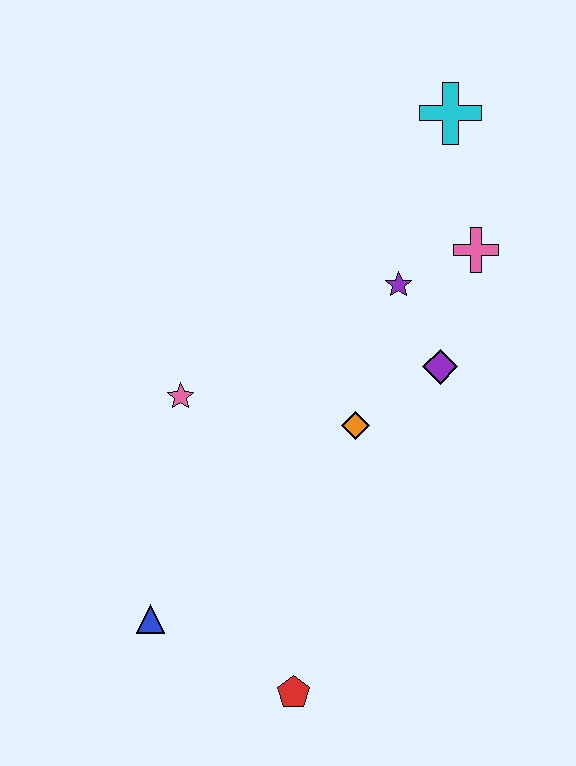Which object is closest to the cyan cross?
The pink cross is closest to the cyan cross.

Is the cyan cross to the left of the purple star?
No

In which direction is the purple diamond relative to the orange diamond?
The purple diamond is to the right of the orange diamond.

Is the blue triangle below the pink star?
Yes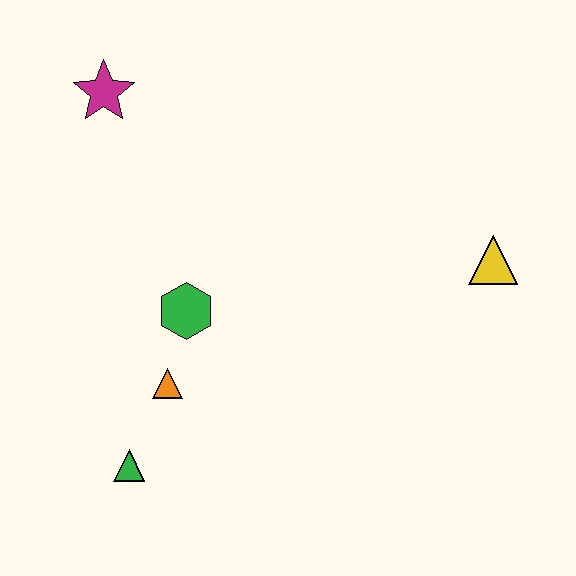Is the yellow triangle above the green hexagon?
Yes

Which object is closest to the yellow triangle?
The green hexagon is closest to the yellow triangle.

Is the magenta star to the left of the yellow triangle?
Yes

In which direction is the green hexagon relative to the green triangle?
The green hexagon is above the green triangle.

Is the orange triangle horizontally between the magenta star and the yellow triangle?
Yes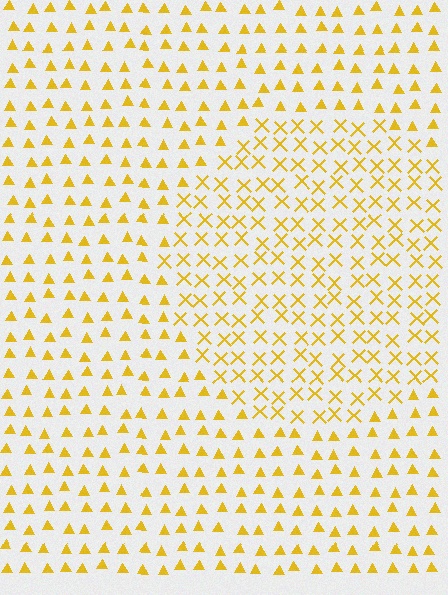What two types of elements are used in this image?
The image uses X marks inside the circle region and triangles outside it.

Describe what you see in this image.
The image is filled with small yellow elements arranged in a uniform grid. A circle-shaped region contains X marks, while the surrounding area contains triangles. The boundary is defined purely by the change in element shape.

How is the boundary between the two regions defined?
The boundary is defined by a change in element shape: X marks inside vs. triangles outside. All elements share the same color and spacing.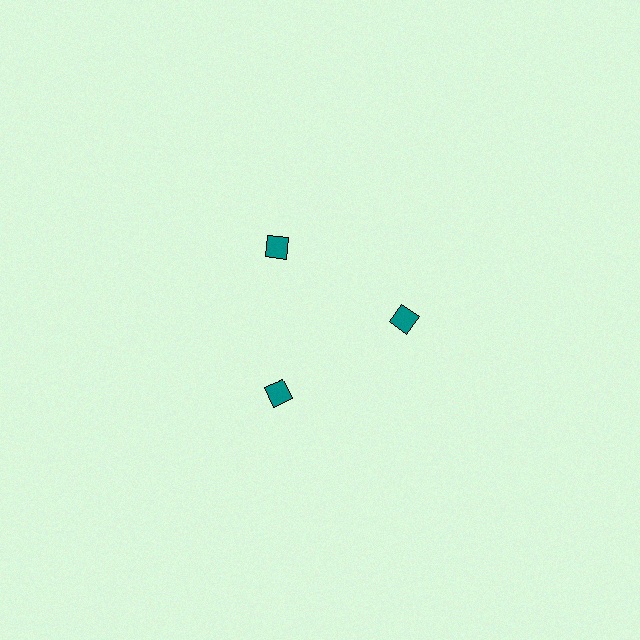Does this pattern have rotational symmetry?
Yes, this pattern has 3-fold rotational symmetry. It looks the same after rotating 120 degrees around the center.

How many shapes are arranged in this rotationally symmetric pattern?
There are 3 shapes, arranged in 3 groups of 1.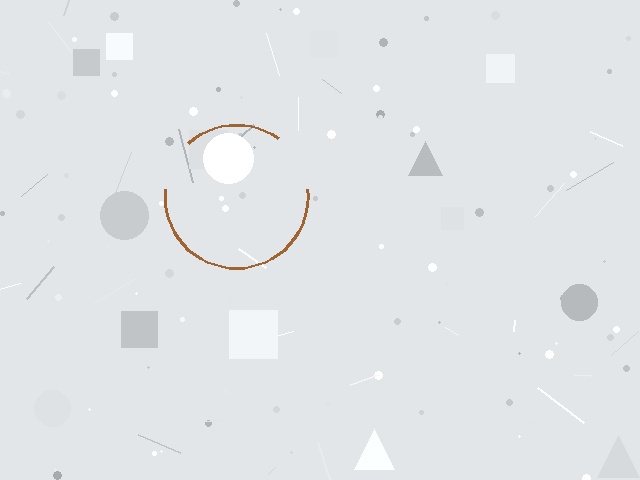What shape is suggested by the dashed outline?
The dashed outline suggests a circle.